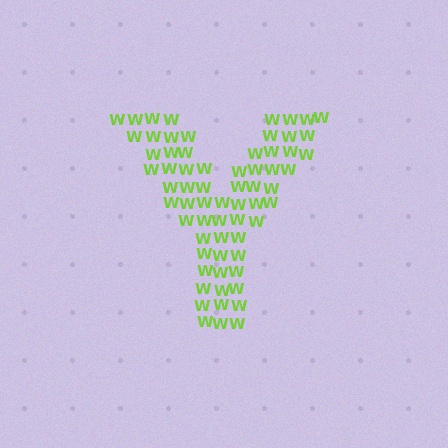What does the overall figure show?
The overall figure shows the letter Y.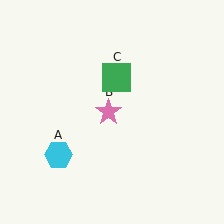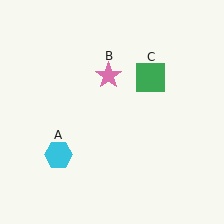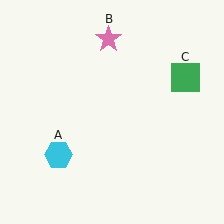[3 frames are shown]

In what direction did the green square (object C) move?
The green square (object C) moved right.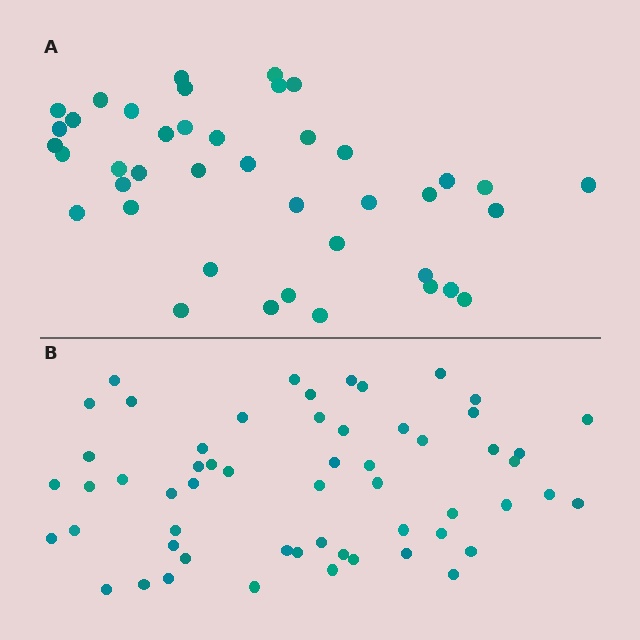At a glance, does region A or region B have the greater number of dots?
Region B (the bottom region) has more dots.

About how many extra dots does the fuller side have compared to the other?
Region B has approximately 15 more dots than region A.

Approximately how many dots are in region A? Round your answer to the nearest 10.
About 40 dots. (The exact count is 41, which rounds to 40.)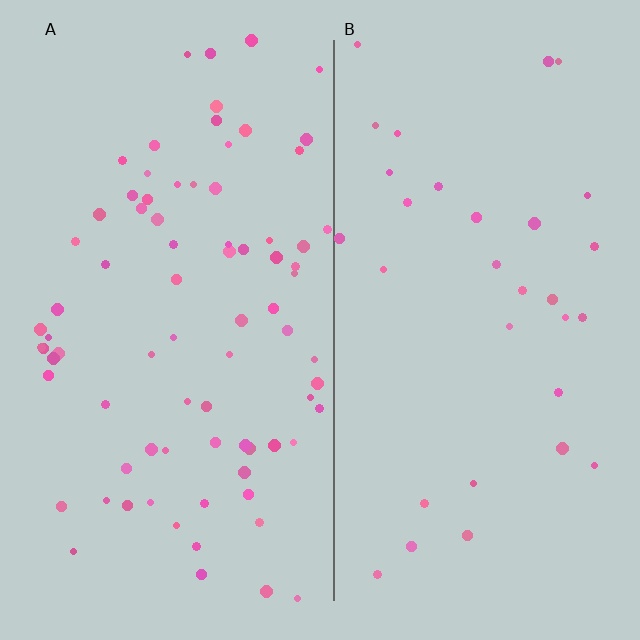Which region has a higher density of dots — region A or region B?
A (the left).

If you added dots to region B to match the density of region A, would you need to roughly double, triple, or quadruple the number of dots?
Approximately double.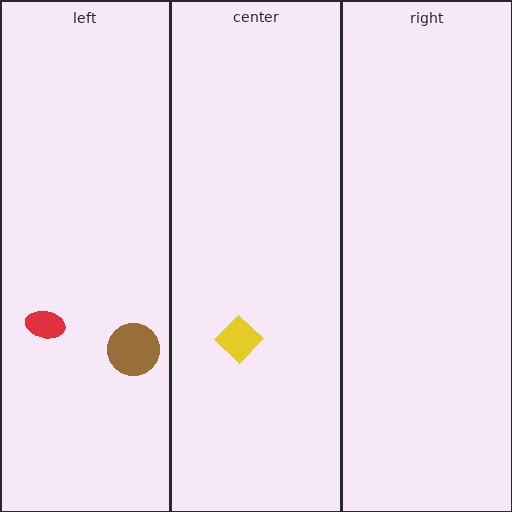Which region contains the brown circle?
The left region.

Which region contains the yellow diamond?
The center region.